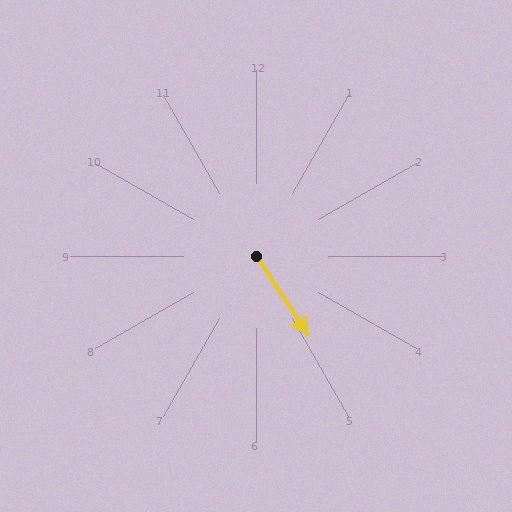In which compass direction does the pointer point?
Southeast.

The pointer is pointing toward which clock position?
Roughly 5 o'clock.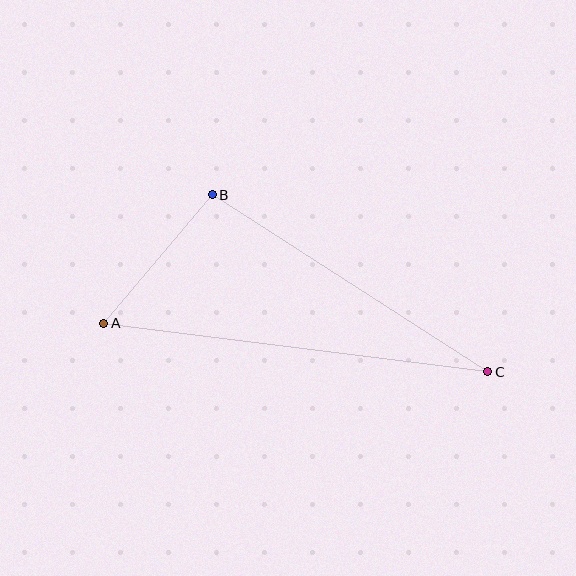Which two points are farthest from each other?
Points A and C are farthest from each other.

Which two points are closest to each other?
Points A and B are closest to each other.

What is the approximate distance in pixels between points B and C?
The distance between B and C is approximately 328 pixels.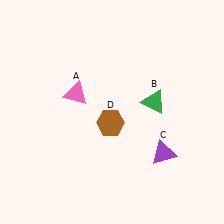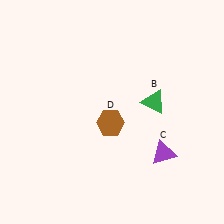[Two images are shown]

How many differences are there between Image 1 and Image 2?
There is 1 difference between the two images.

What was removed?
The pink triangle (A) was removed in Image 2.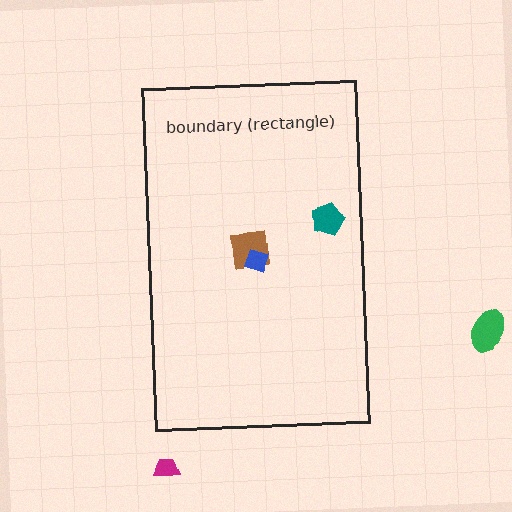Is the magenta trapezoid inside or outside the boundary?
Outside.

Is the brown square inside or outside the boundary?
Inside.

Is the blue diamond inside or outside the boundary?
Inside.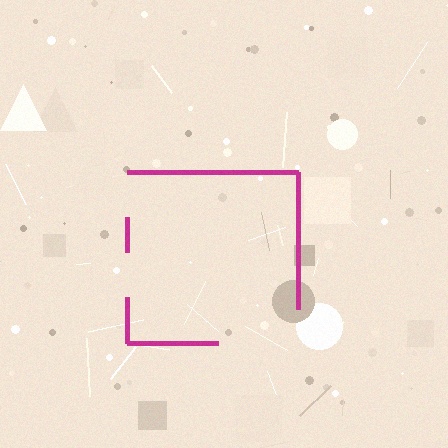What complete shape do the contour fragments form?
The contour fragments form a square.